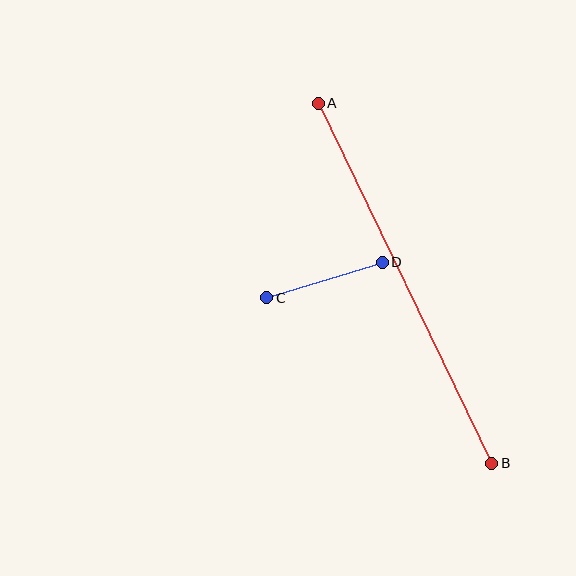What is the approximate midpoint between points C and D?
The midpoint is at approximately (324, 280) pixels.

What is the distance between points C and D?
The distance is approximately 121 pixels.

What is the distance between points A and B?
The distance is approximately 400 pixels.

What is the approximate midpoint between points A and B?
The midpoint is at approximately (405, 283) pixels.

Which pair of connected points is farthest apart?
Points A and B are farthest apart.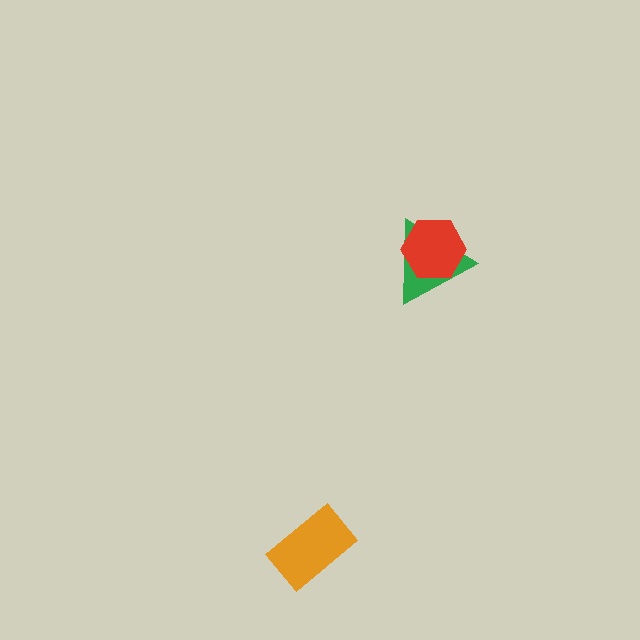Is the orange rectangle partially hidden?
No, no other shape covers it.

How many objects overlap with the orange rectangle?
0 objects overlap with the orange rectangle.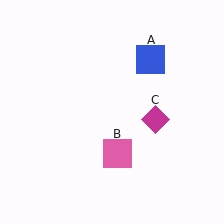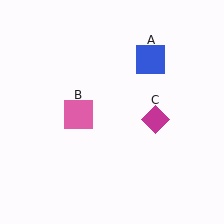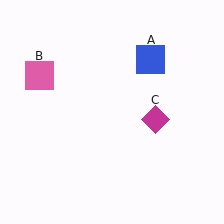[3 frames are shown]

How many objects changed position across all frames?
1 object changed position: pink square (object B).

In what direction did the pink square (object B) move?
The pink square (object B) moved up and to the left.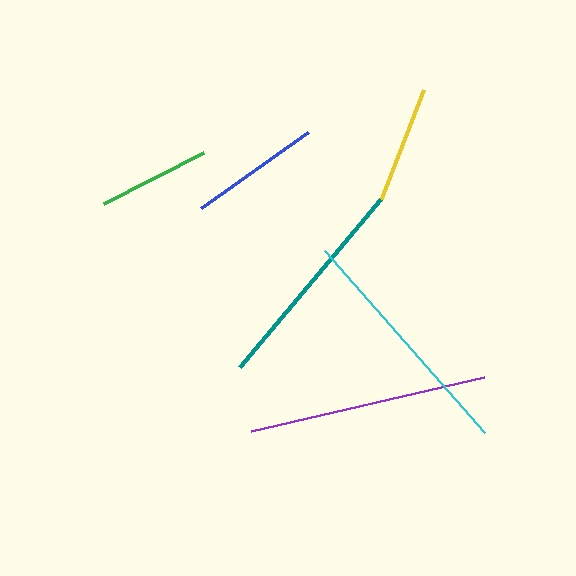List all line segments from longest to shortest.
From longest to shortest: cyan, purple, teal, blue, yellow, green.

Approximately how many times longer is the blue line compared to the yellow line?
The blue line is approximately 1.1 times the length of the yellow line.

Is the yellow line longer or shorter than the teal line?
The teal line is longer than the yellow line.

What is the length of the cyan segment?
The cyan segment is approximately 242 pixels long.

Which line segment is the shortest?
The green line is the shortest at approximately 112 pixels.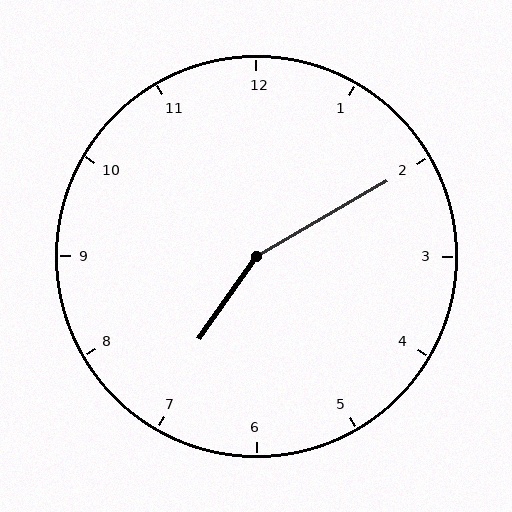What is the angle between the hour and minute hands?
Approximately 155 degrees.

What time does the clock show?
7:10.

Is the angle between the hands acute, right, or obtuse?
It is obtuse.